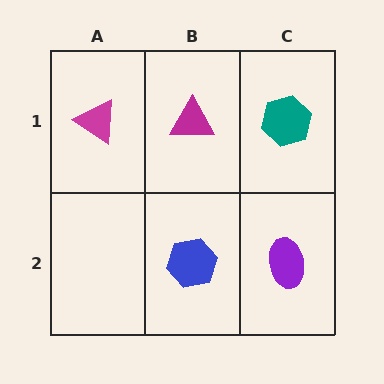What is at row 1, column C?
A teal hexagon.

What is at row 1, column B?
A magenta triangle.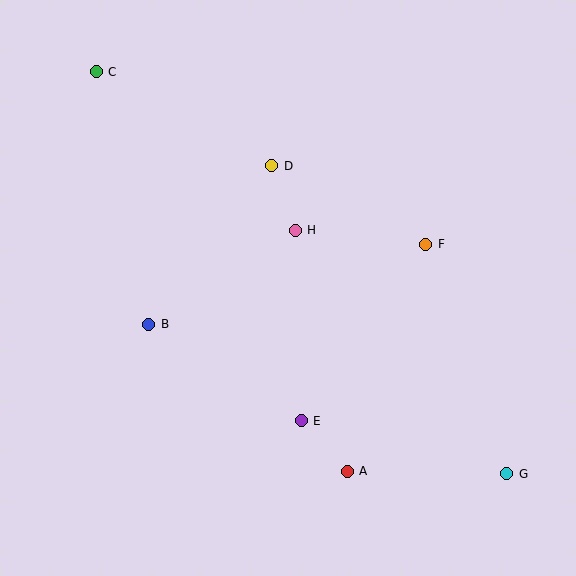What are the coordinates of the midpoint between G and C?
The midpoint between G and C is at (302, 273).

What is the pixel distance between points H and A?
The distance between H and A is 246 pixels.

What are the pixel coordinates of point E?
Point E is at (301, 421).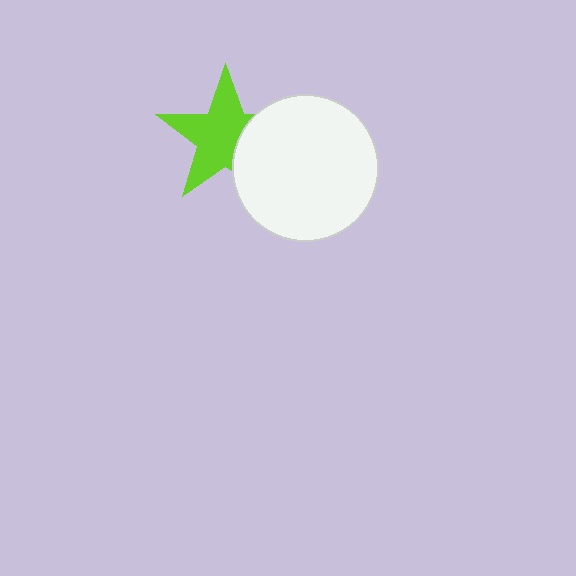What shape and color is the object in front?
The object in front is a white circle.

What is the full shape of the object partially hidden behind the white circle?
The partially hidden object is a lime star.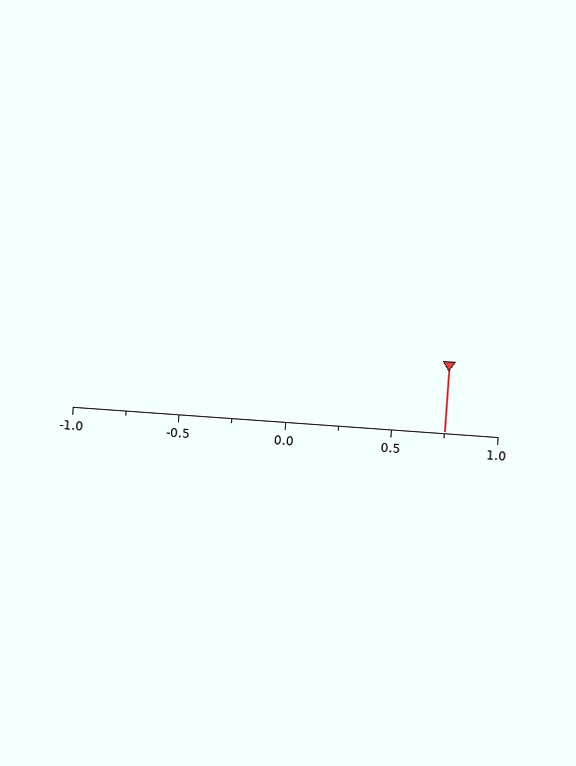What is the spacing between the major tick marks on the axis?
The major ticks are spaced 0.5 apart.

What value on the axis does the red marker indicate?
The marker indicates approximately 0.75.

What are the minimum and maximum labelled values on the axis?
The axis runs from -1.0 to 1.0.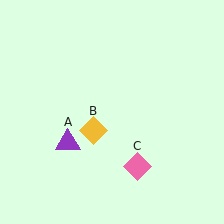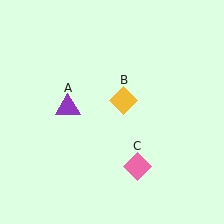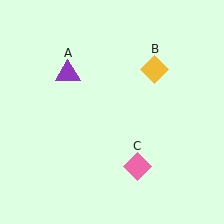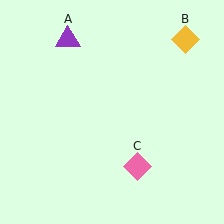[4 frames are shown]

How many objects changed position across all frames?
2 objects changed position: purple triangle (object A), yellow diamond (object B).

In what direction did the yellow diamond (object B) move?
The yellow diamond (object B) moved up and to the right.